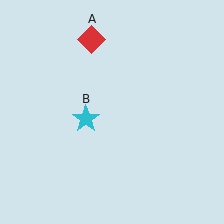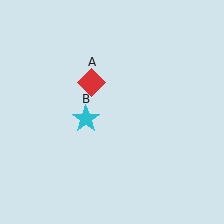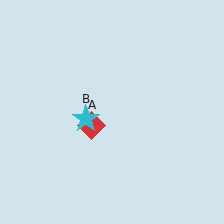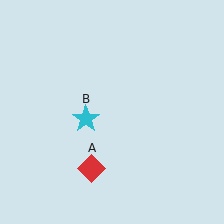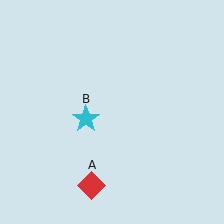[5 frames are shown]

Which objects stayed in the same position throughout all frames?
Cyan star (object B) remained stationary.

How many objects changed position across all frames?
1 object changed position: red diamond (object A).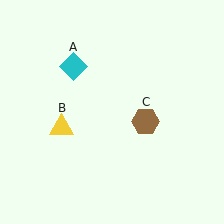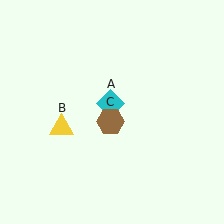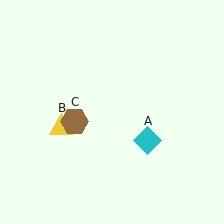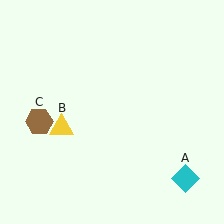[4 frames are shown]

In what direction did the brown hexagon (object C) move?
The brown hexagon (object C) moved left.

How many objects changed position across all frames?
2 objects changed position: cyan diamond (object A), brown hexagon (object C).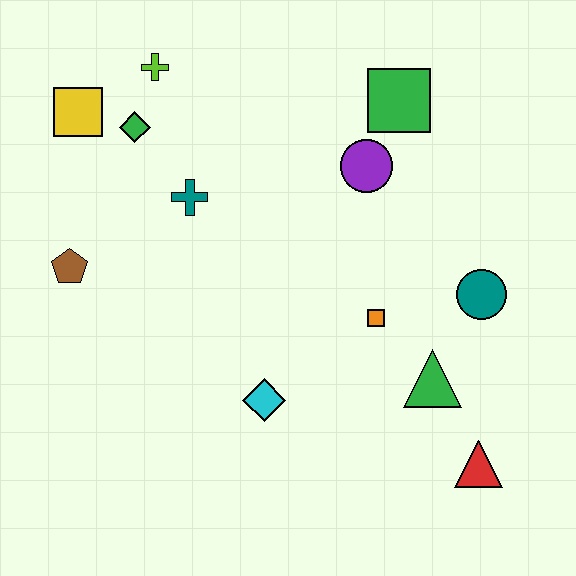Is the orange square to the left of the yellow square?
No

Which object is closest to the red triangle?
The green triangle is closest to the red triangle.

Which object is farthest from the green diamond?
The red triangle is farthest from the green diamond.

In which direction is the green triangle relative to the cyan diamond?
The green triangle is to the right of the cyan diamond.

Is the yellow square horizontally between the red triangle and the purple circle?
No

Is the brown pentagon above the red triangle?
Yes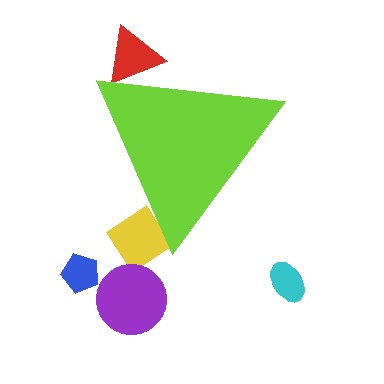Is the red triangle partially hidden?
Yes, the red triangle is partially hidden behind the lime triangle.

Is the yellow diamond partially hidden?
Yes, the yellow diamond is partially hidden behind the lime triangle.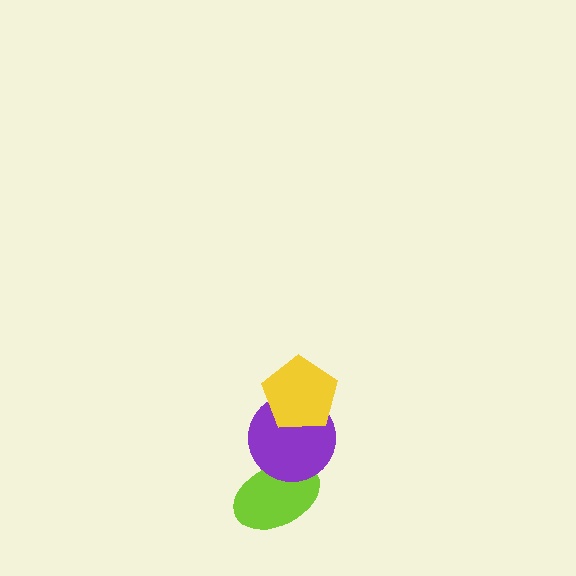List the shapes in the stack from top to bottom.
From top to bottom: the yellow pentagon, the purple circle, the lime ellipse.